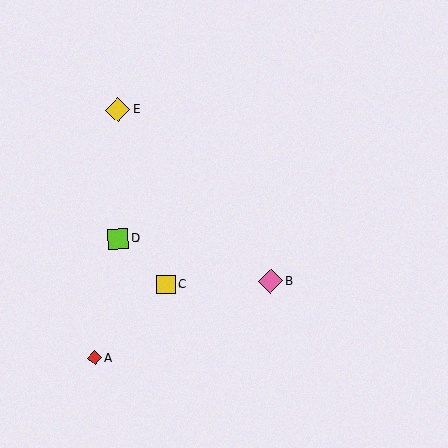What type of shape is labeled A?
Shape A is a red diamond.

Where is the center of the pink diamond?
The center of the pink diamond is at (270, 281).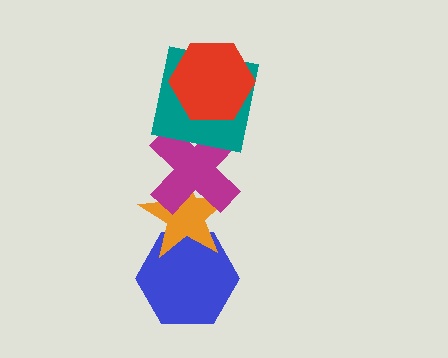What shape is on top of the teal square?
The red hexagon is on top of the teal square.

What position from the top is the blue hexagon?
The blue hexagon is 5th from the top.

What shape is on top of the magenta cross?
The teal square is on top of the magenta cross.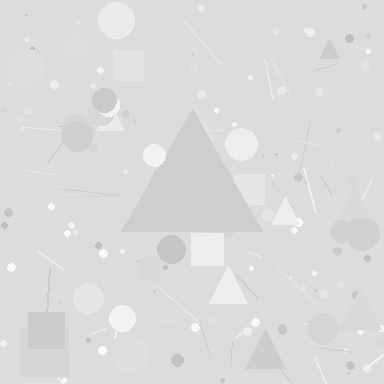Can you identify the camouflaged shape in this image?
The camouflaged shape is a triangle.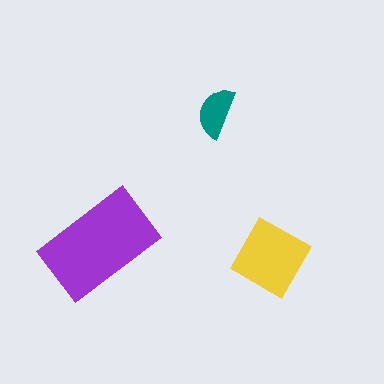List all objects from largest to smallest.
The purple rectangle, the yellow square, the teal semicircle.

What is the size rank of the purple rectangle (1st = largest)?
1st.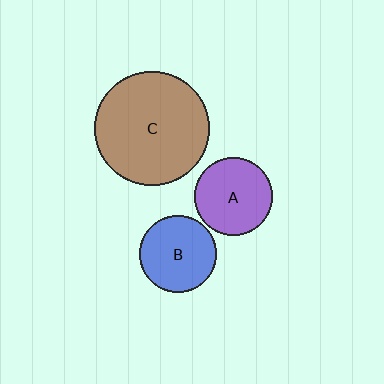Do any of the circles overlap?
No, none of the circles overlap.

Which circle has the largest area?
Circle C (brown).